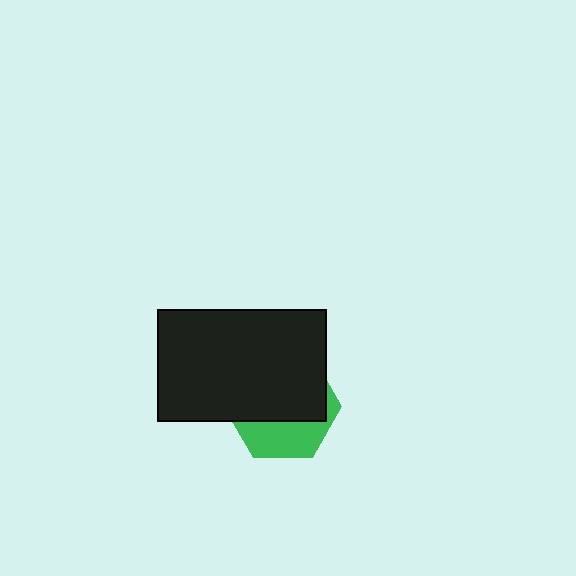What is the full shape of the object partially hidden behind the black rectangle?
The partially hidden object is a green hexagon.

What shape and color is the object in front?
The object in front is a black rectangle.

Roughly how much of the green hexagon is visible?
A small part of it is visible (roughly 36%).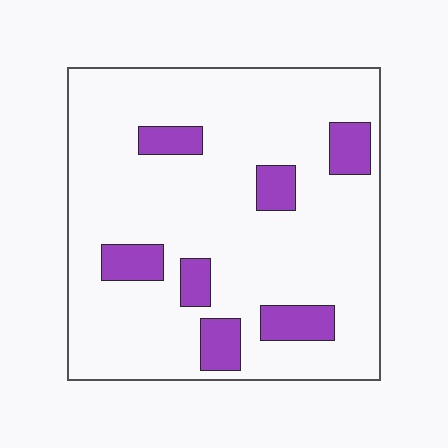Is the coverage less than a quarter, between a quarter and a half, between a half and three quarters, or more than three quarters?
Less than a quarter.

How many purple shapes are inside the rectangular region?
7.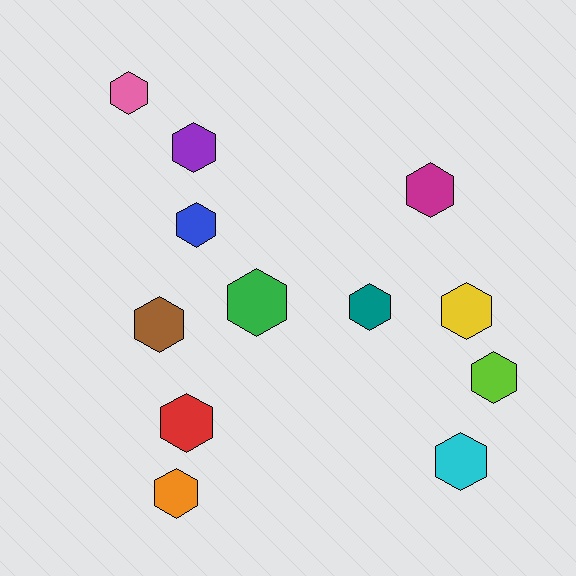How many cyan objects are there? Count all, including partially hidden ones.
There is 1 cyan object.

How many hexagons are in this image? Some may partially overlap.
There are 12 hexagons.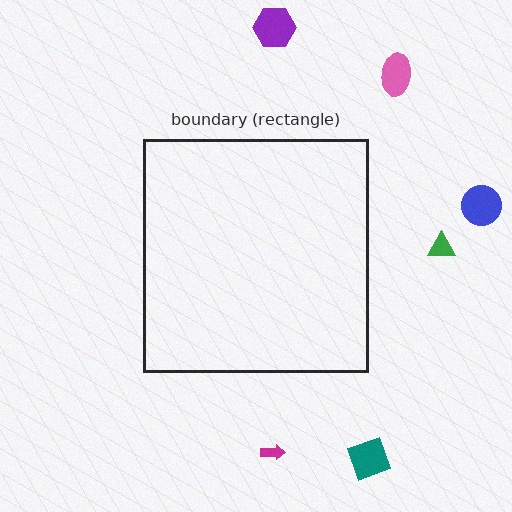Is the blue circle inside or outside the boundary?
Outside.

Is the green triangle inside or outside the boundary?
Outside.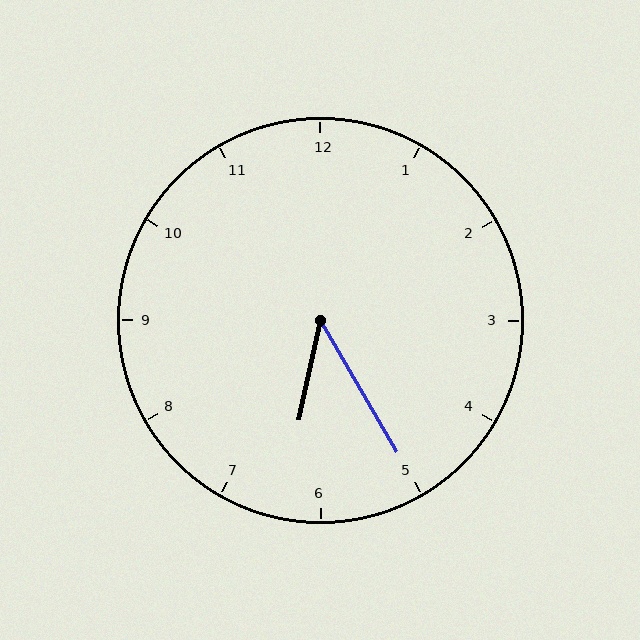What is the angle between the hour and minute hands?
Approximately 42 degrees.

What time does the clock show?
6:25.